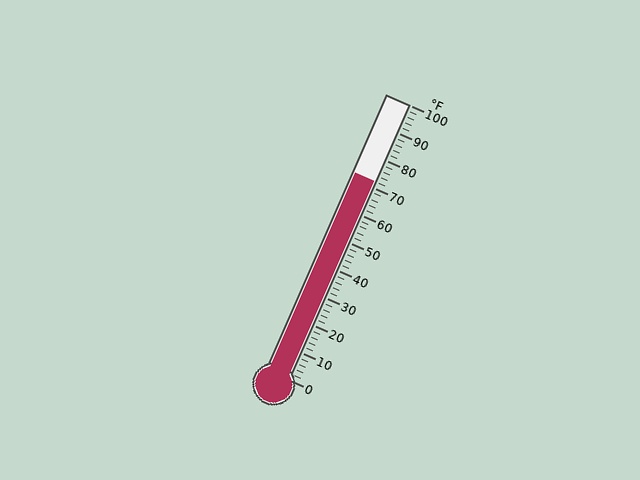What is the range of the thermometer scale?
The thermometer scale ranges from 0°F to 100°F.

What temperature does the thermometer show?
The thermometer shows approximately 72°F.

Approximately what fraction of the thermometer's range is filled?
The thermometer is filled to approximately 70% of its range.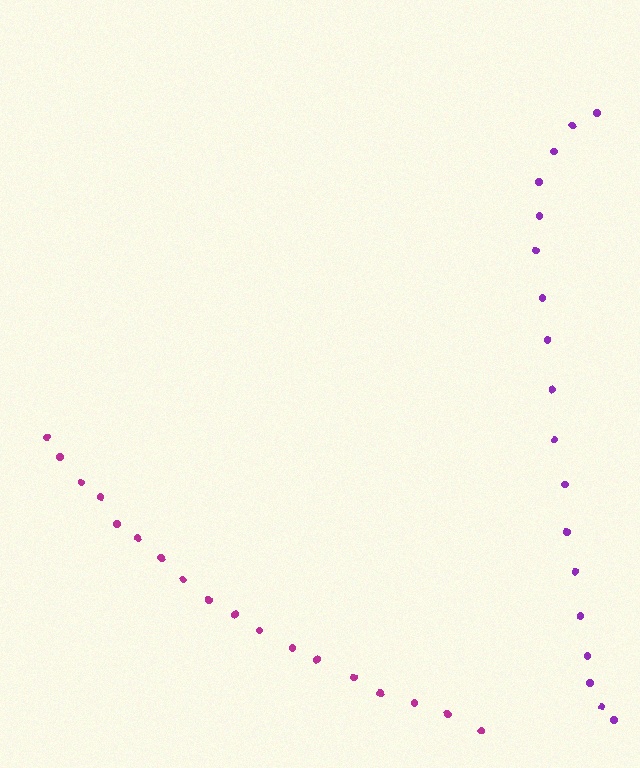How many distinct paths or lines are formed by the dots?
There are 2 distinct paths.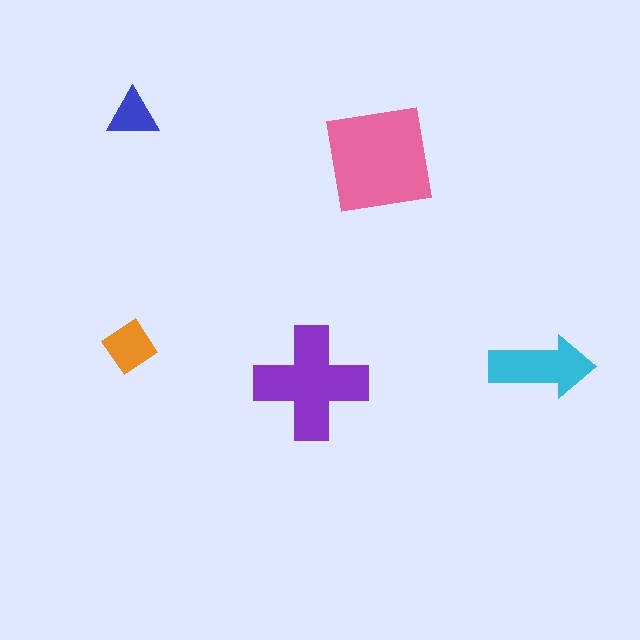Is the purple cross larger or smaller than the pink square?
Smaller.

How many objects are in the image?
There are 5 objects in the image.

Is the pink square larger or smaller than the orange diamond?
Larger.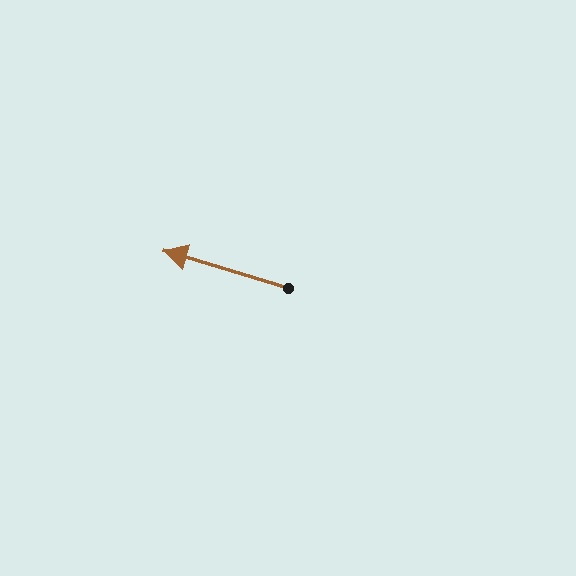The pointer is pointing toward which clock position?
Roughly 10 o'clock.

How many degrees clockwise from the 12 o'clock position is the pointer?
Approximately 287 degrees.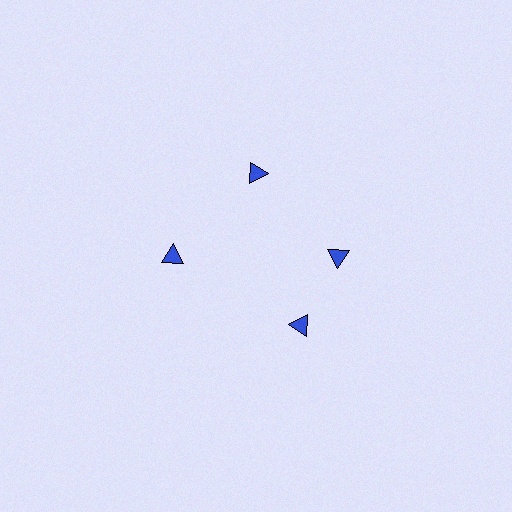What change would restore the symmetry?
The symmetry would be restored by rotating it back into even spacing with its neighbors so that all 4 triangles sit at equal angles and equal distance from the center.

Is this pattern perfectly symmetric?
No. The 4 blue triangles are arranged in a ring, but one element near the 6 o'clock position is rotated out of alignment along the ring, breaking the 4-fold rotational symmetry.